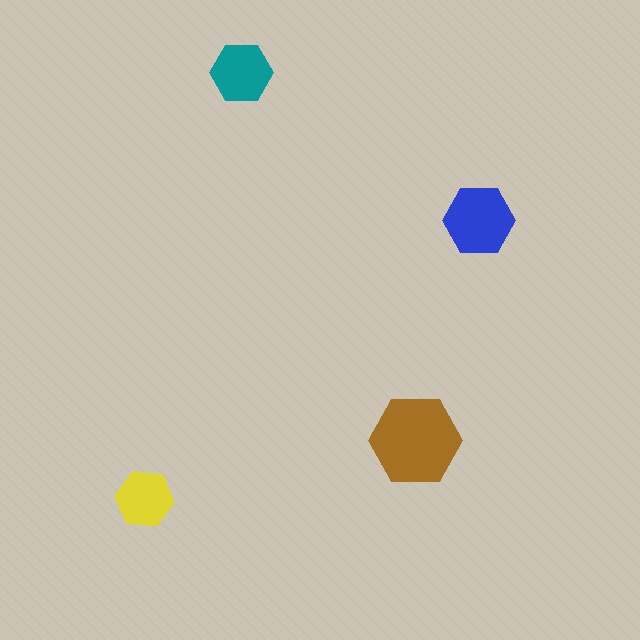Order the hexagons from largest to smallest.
the brown one, the blue one, the teal one, the yellow one.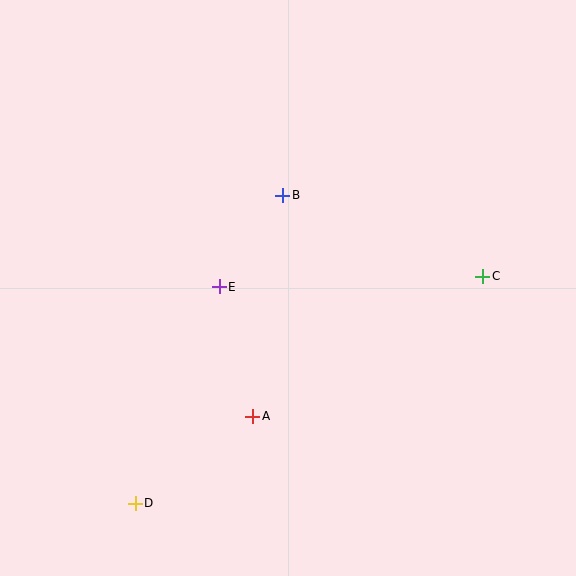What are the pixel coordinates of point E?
Point E is at (219, 287).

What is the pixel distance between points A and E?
The distance between A and E is 133 pixels.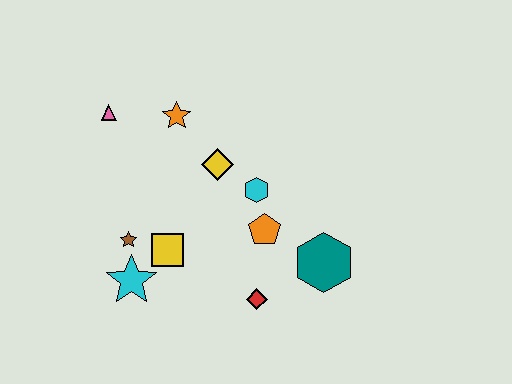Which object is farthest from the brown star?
The teal hexagon is farthest from the brown star.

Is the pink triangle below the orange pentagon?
No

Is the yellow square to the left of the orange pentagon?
Yes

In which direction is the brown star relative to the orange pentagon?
The brown star is to the left of the orange pentagon.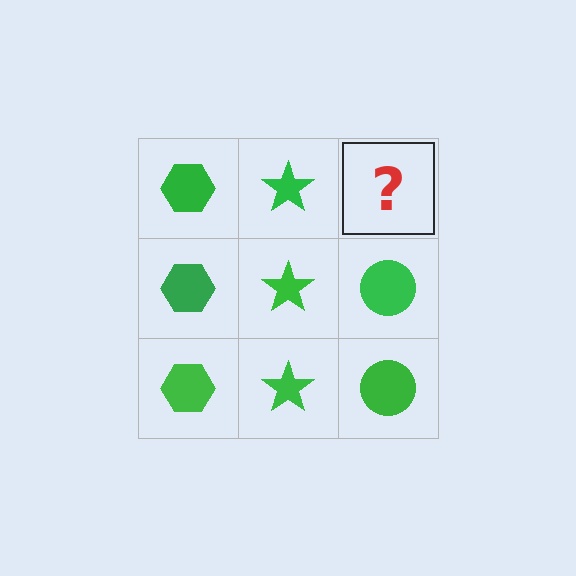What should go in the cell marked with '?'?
The missing cell should contain a green circle.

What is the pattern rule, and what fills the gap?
The rule is that each column has a consistent shape. The gap should be filled with a green circle.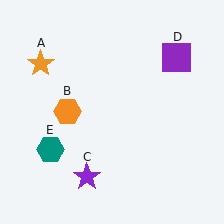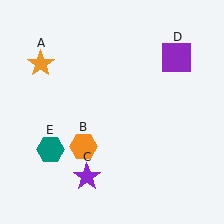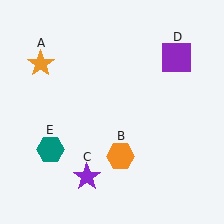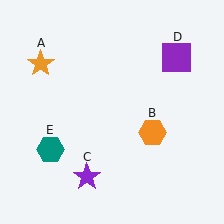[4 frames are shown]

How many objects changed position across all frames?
1 object changed position: orange hexagon (object B).